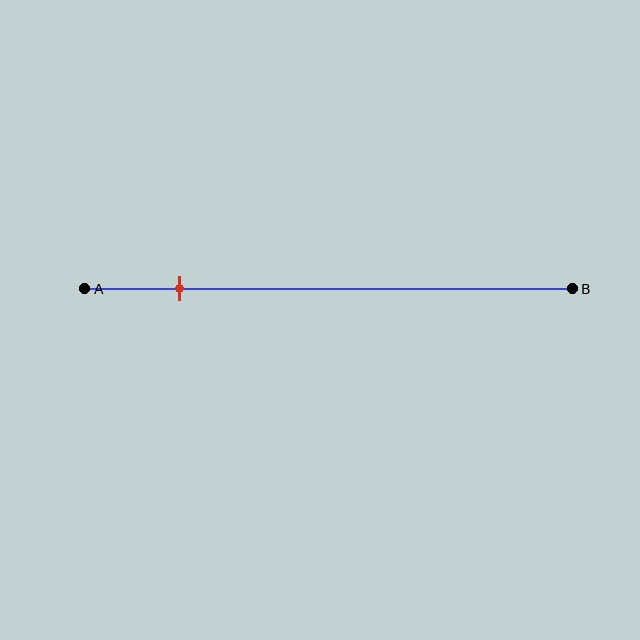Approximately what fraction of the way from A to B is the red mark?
The red mark is approximately 20% of the way from A to B.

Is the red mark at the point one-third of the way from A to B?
No, the mark is at about 20% from A, not at the 33% one-third point.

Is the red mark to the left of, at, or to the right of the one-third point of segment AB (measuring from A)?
The red mark is to the left of the one-third point of segment AB.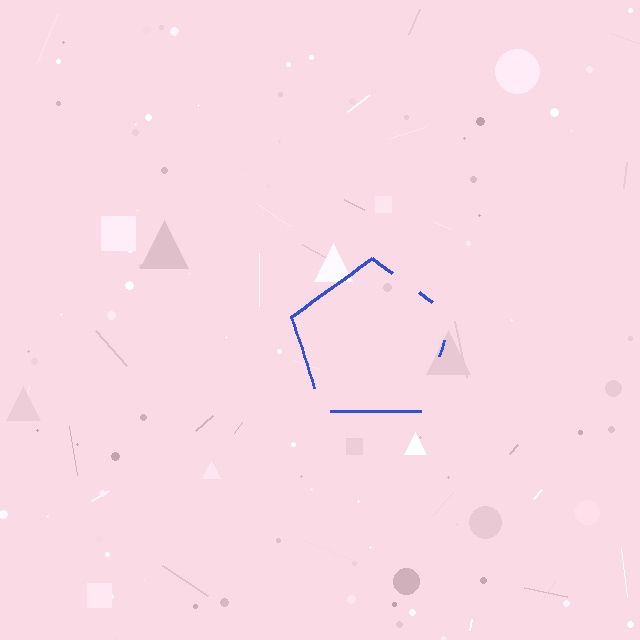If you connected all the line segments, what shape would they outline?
They would outline a pentagon.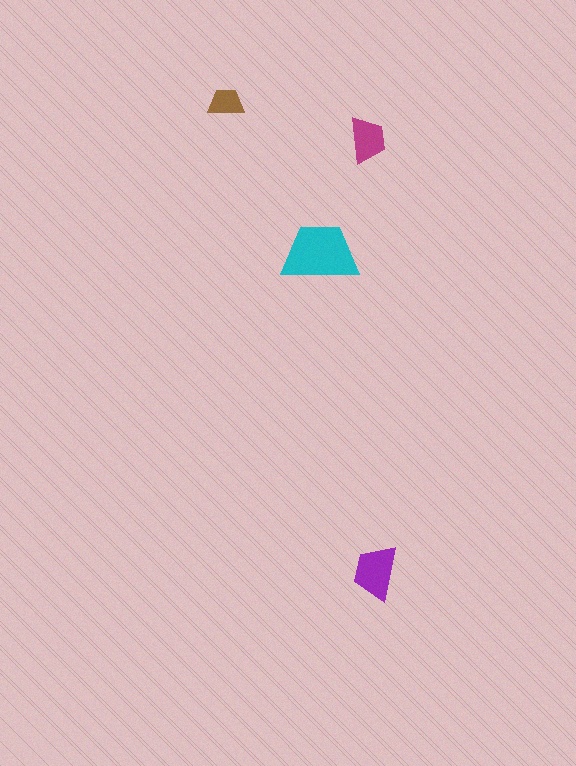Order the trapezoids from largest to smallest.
the cyan one, the purple one, the magenta one, the brown one.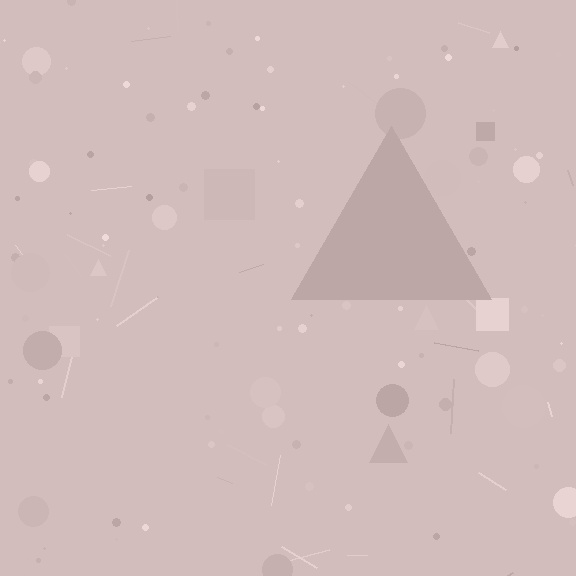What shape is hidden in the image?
A triangle is hidden in the image.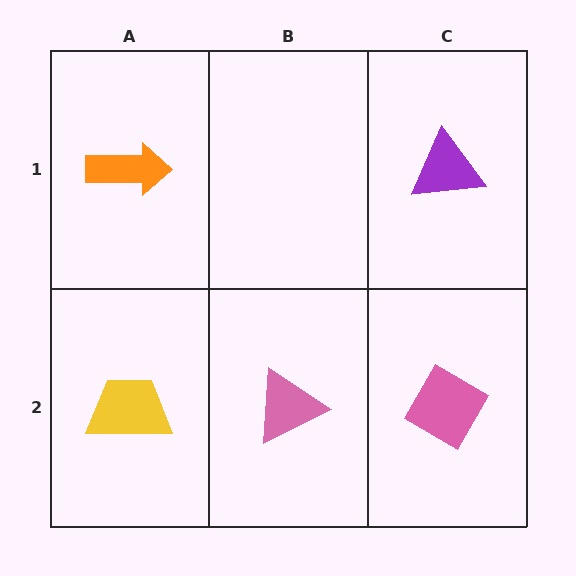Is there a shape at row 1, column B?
No, that cell is empty.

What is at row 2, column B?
A pink triangle.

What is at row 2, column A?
A yellow trapezoid.